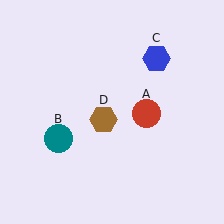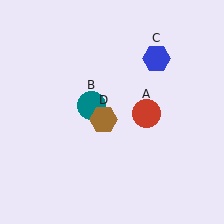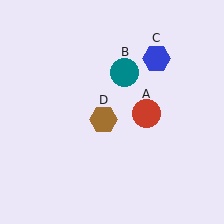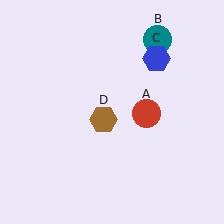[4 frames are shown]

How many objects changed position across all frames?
1 object changed position: teal circle (object B).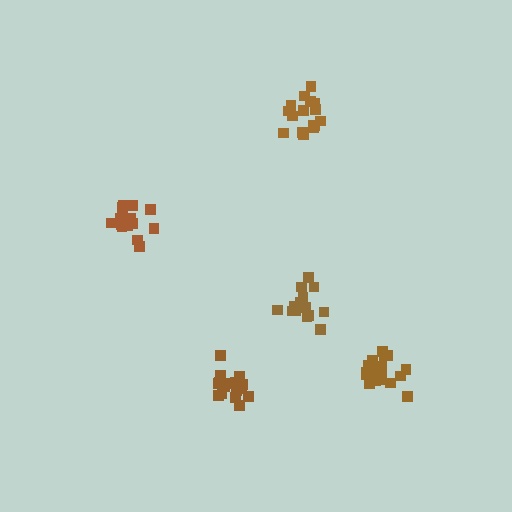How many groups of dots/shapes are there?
There are 5 groups.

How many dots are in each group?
Group 1: 17 dots, Group 2: 18 dots, Group 3: 16 dots, Group 4: 16 dots, Group 5: 19 dots (86 total).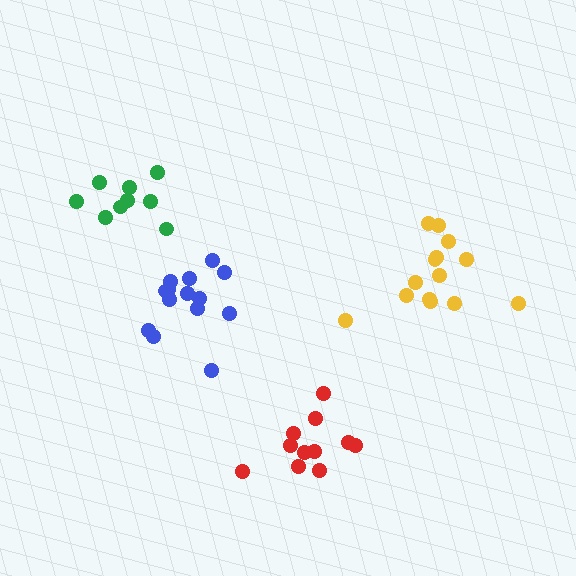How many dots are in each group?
Group 1: 14 dots, Group 2: 11 dots, Group 3: 9 dots, Group 4: 14 dots (48 total).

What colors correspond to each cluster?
The clusters are colored: blue, red, green, yellow.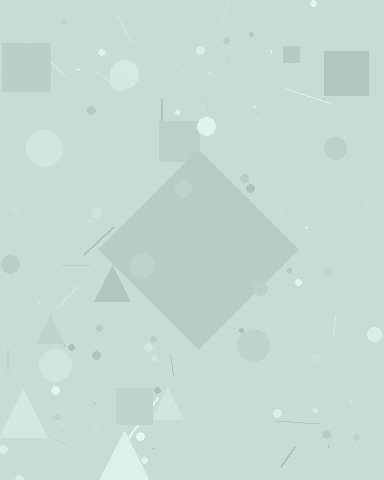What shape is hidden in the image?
A diamond is hidden in the image.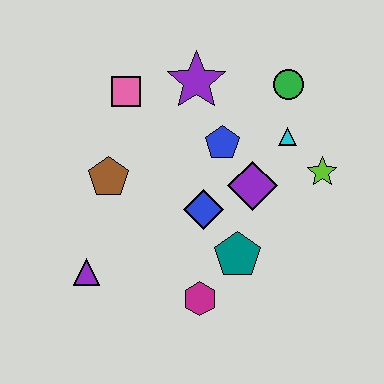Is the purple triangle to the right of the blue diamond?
No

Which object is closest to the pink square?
The purple star is closest to the pink square.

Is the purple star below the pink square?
No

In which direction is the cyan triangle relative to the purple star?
The cyan triangle is to the right of the purple star.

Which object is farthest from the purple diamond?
The purple triangle is farthest from the purple diamond.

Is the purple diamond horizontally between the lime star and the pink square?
Yes